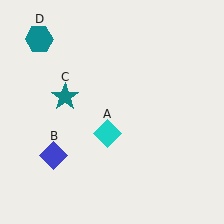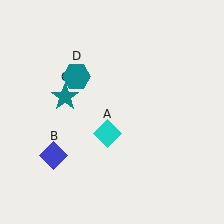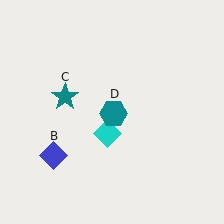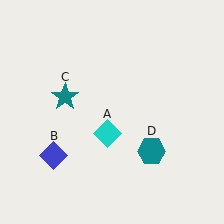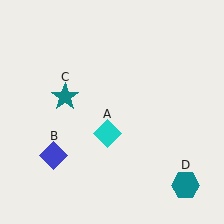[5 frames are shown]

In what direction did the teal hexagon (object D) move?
The teal hexagon (object D) moved down and to the right.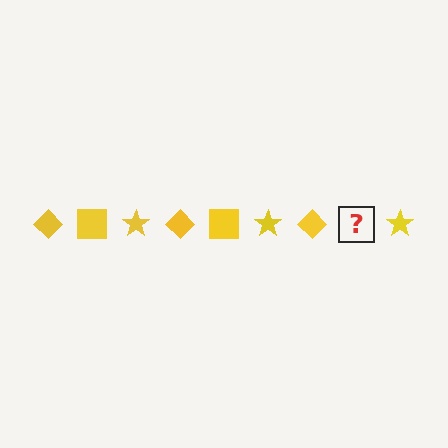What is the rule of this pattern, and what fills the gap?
The rule is that the pattern cycles through diamond, square, star shapes in yellow. The gap should be filled with a yellow square.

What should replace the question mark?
The question mark should be replaced with a yellow square.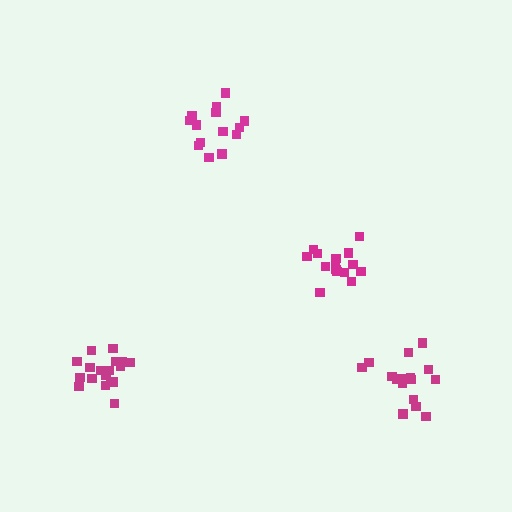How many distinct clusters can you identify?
There are 4 distinct clusters.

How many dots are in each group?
Group 1: 14 dots, Group 2: 15 dots, Group 3: 16 dots, Group 4: 18 dots (63 total).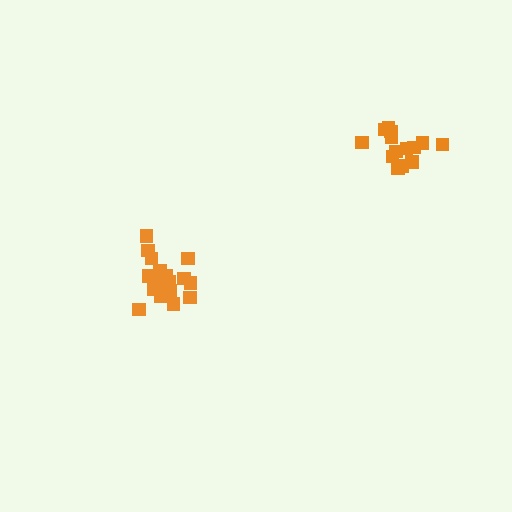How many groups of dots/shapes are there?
There are 2 groups.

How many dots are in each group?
Group 1: 18 dots, Group 2: 15 dots (33 total).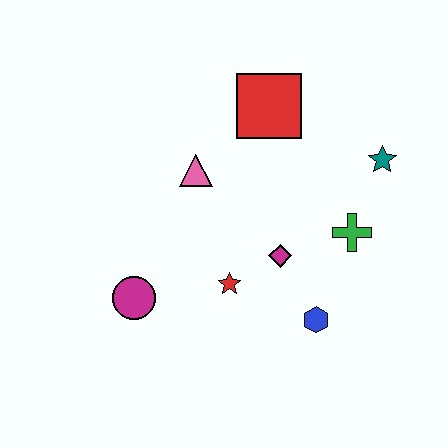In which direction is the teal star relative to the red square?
The teal star is to the right of the red square.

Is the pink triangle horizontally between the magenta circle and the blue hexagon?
Yes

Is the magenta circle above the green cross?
No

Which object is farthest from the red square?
The magenta circle is farthest from the red square.